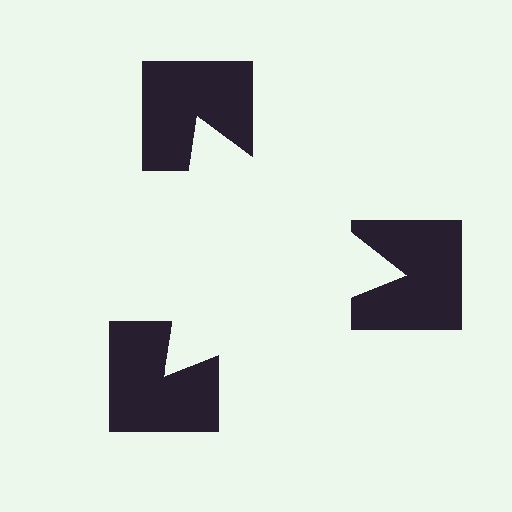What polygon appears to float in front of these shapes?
An illusory triangle — its edges are inferred from the aligned wedge cuts in the notched squares, not physically drawn.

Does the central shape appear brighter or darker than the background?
It typically appears slightly brighter than the background, even though no actual brightness change is drawn.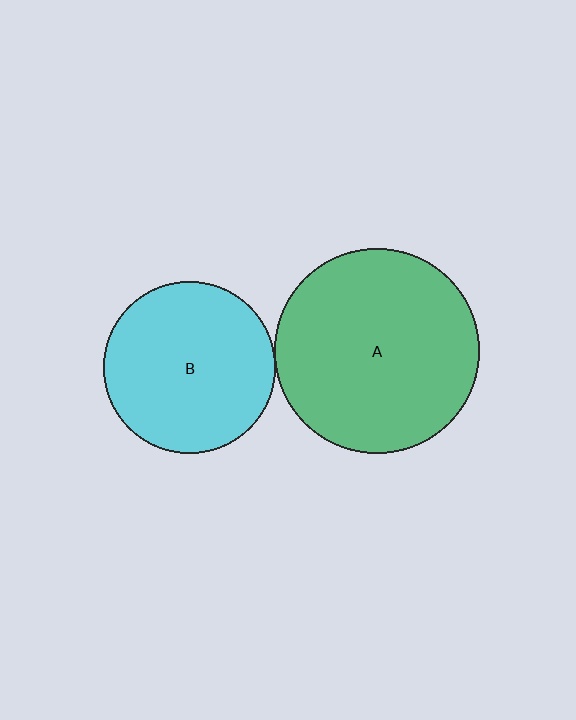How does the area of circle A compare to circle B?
Approximately 1.4 times.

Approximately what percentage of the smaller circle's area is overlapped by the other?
Approximately 5%.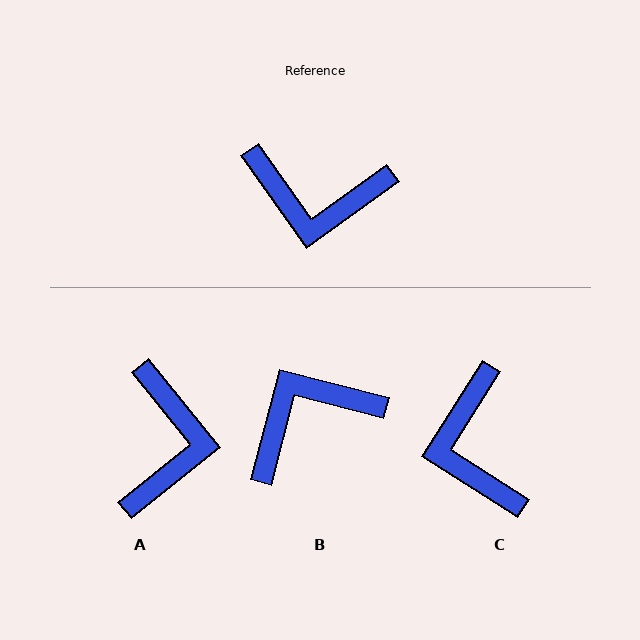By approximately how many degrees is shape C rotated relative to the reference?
Approximately 68 degrees clockwise.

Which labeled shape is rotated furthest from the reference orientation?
B, about 140 degrees away.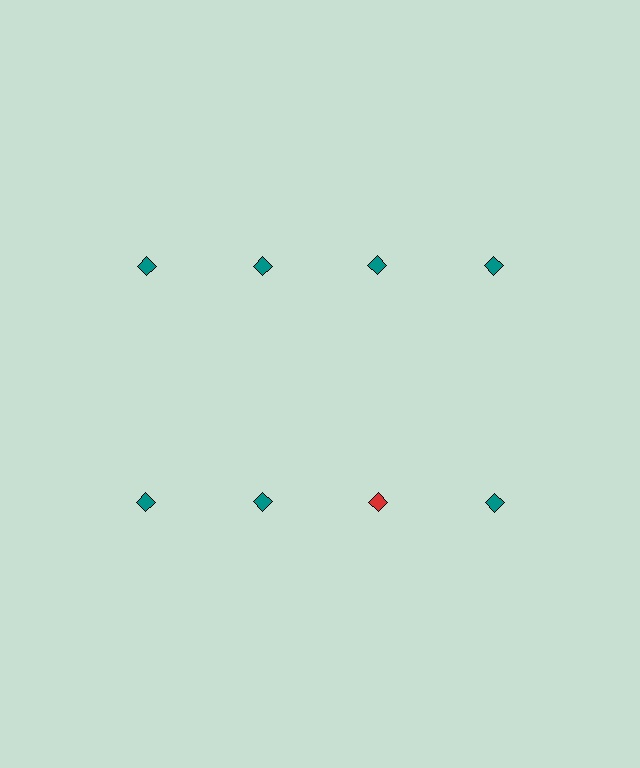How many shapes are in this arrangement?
There are 8 shapes arranged in a grid pattern.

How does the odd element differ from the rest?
It has a different color: red instead of teal.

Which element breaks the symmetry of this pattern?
The red diamond in the second row, center column breaks the symmetry. All other shapes are teal diamonds.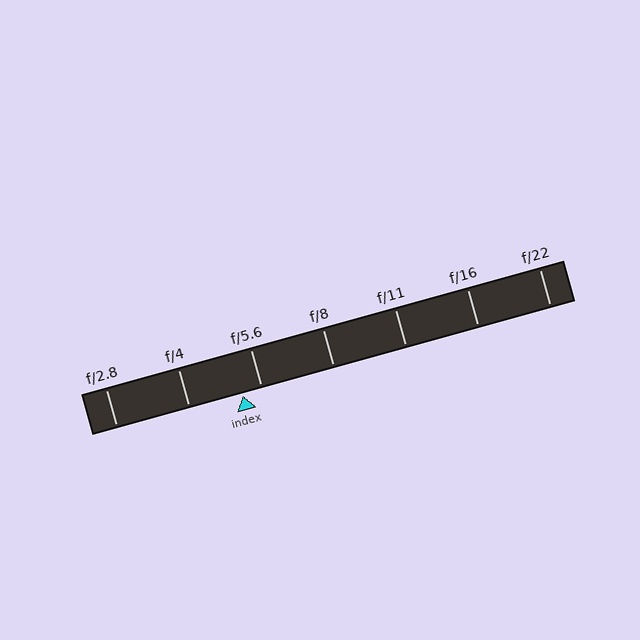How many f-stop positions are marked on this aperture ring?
There are 7 f-stop positions marked.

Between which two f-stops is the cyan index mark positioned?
The index mark is between f/4 and f/5.6.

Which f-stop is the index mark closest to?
The index mark is closest to f/5.6.